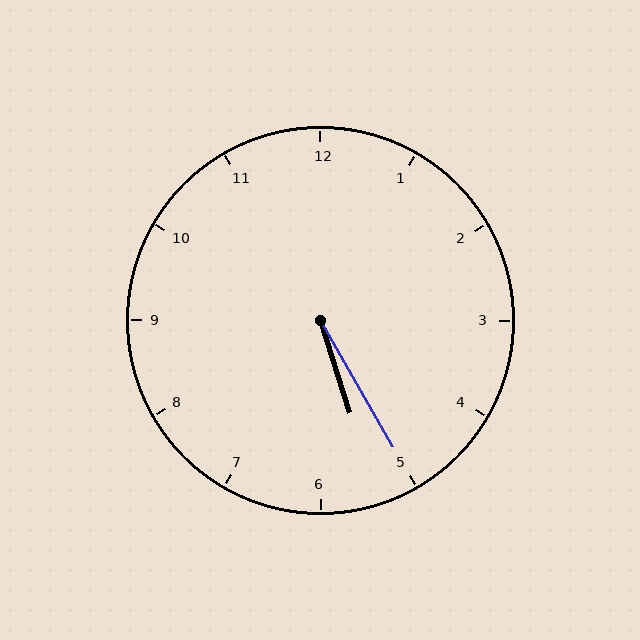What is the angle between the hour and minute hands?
Approximately 12 degrees.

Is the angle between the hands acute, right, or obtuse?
It is acute.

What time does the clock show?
5:25.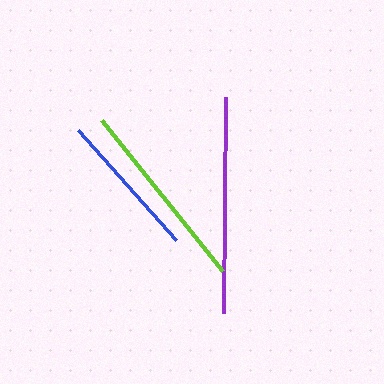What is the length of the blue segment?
The blue segment is approximately 147 pixels long.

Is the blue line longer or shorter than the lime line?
The lime line is longer than the blue line.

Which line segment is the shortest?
The blue line is the shortest at approximately 147 pixels.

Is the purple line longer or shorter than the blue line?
The purple line is longer than the blue line.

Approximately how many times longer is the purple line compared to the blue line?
The purple line is approximately 1.5 times the length of the blue line.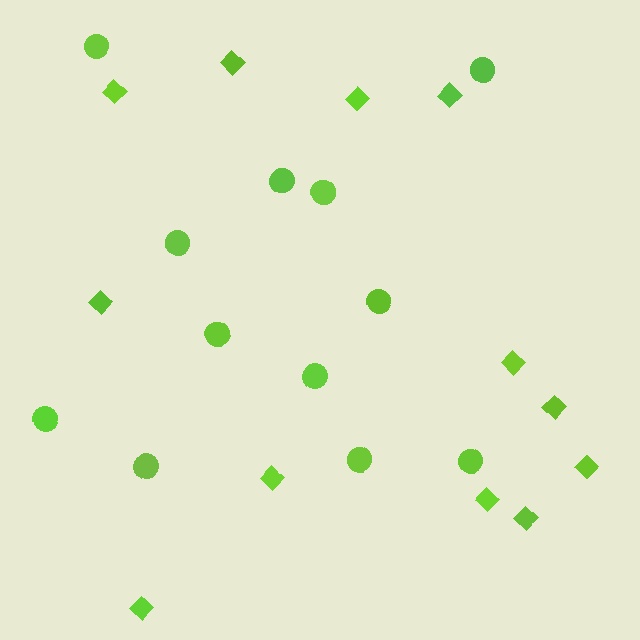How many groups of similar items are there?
There are 2 groups: one group of diamonds (12) and one group of circles (12).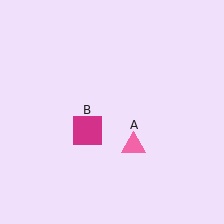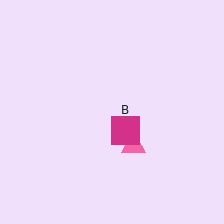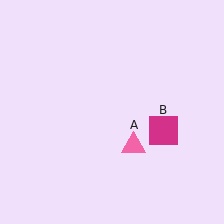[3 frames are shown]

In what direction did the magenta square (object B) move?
The magenta square (object B) moved right.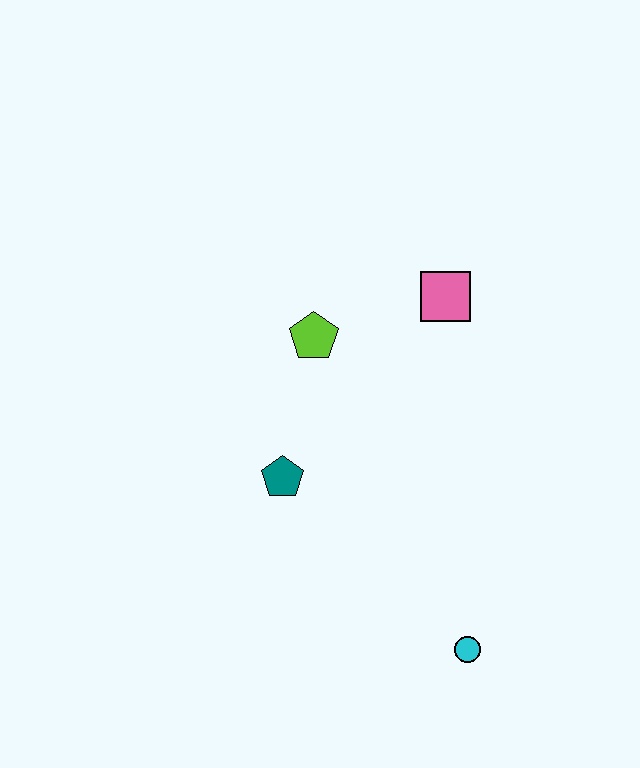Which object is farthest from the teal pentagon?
The cyan circle is farthest from the teal pentagon.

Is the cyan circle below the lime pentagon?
Yes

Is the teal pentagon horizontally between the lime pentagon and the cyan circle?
No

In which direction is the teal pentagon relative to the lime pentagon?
The teal pentagon is below the lime pentagon.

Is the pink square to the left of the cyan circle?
Yes